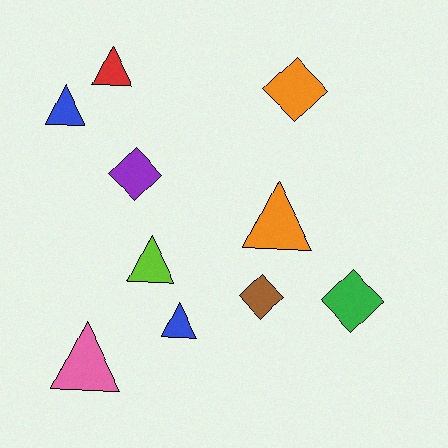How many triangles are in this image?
There are 6 triangles.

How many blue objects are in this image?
There are 2 blue objects.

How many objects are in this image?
There are 10 objects.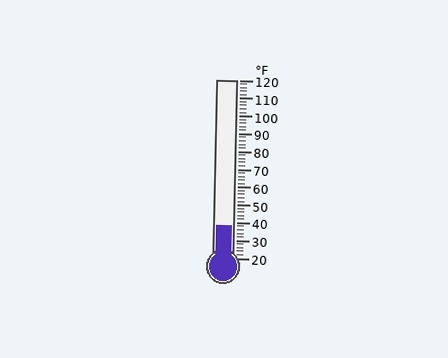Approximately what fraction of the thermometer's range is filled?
The thermometer is filled to approximately 20% of its range.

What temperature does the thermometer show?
The thermometer shows approximately 38°F.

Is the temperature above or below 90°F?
The temperature is below 90°F.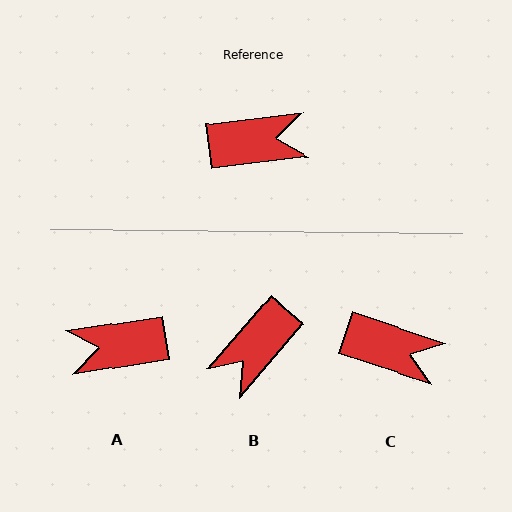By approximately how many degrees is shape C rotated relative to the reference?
Approximately 25 degrees clockwise.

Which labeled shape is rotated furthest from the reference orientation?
A, about 178 degrees away.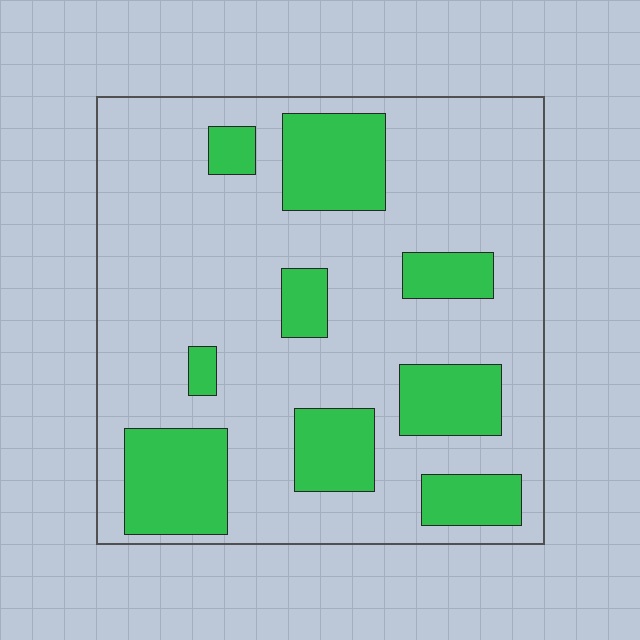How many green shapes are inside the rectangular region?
9.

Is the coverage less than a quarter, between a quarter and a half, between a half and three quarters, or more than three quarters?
Between a quarter and a half.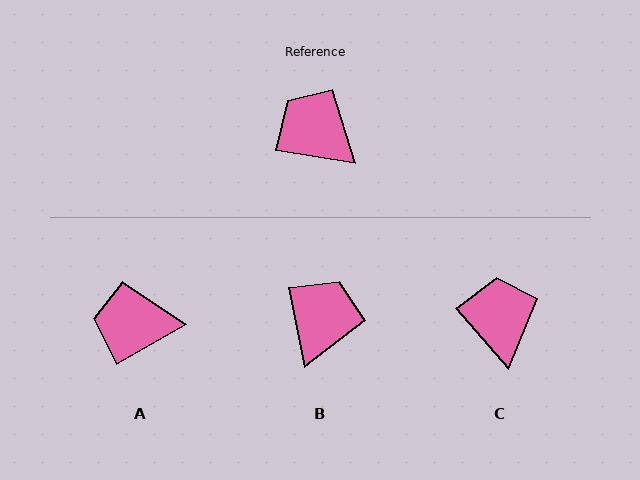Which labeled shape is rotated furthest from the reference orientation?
B, about 70 degrees away.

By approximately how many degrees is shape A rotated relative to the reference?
Approximately 39 degrees counter-clockwise.